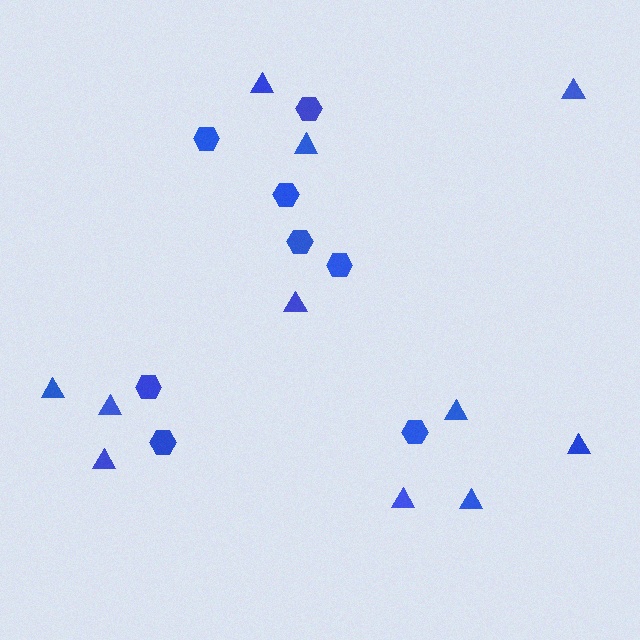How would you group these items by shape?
There are 2 groups: one group of triangles (11) and one group of hexagons (8).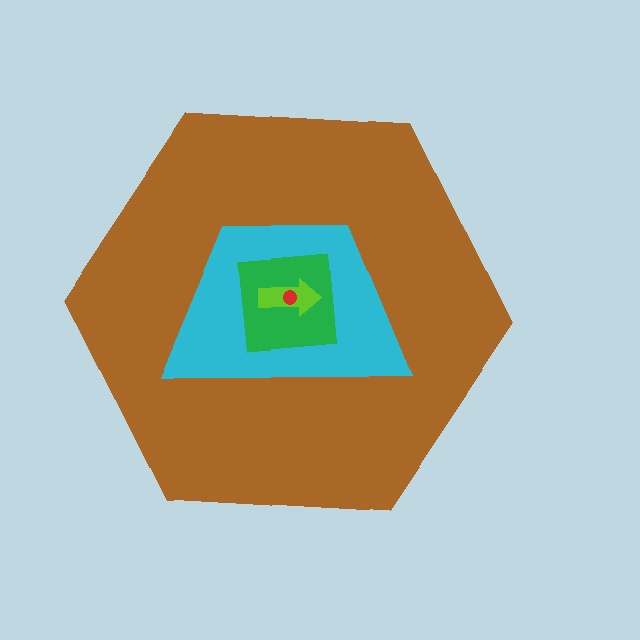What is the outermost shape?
The brown hexagon.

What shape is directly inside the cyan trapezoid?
The green square.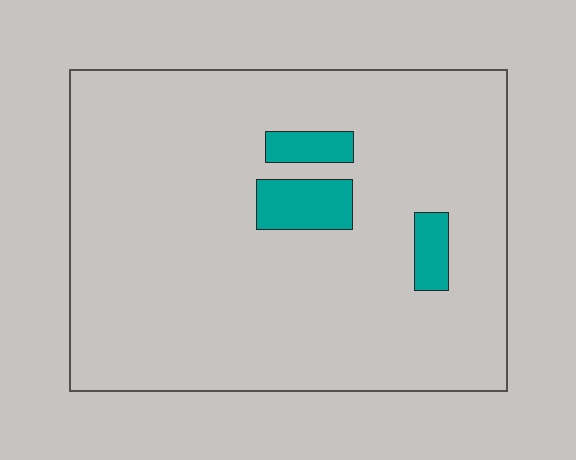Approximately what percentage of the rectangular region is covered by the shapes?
Approximately 5%.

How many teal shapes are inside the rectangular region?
3.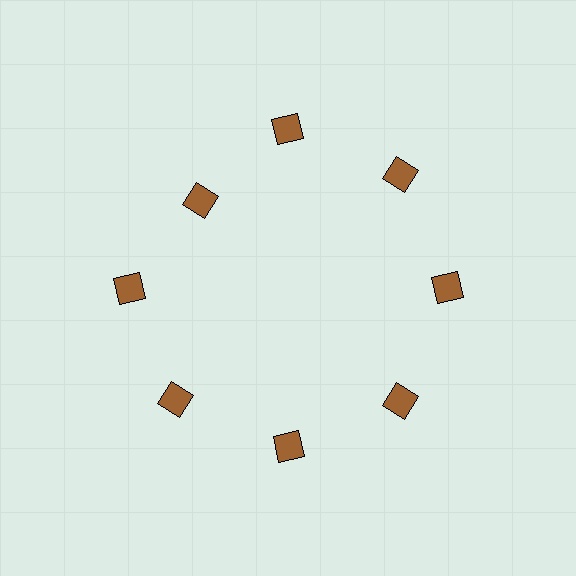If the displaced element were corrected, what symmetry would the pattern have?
It would have 8-fold rotational symmetry — the pattern would map onto itself every 45 degrees.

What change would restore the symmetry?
The symmetry would be restored by moving it outward, back onto the ring so that all 8 squares sit at equal angles and equal distance from the center.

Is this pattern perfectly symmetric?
No. The 8 brown squares are arranged in a ring, but one element near the 10 o'clock position is pulled inward toward the center, breaking the 8-fold rotational symmetry.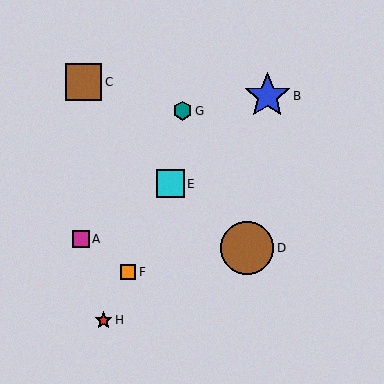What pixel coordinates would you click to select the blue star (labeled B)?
Click at (267, 96) to select the blue star B.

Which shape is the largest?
The brown circle (labeled D) is the largest.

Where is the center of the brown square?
The center of the brown square is at (84, 82).